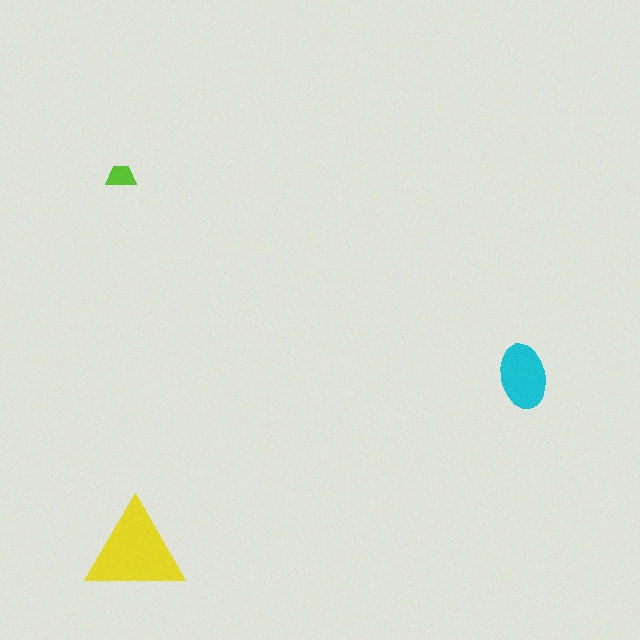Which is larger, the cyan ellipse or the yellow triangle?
The yellow triangle.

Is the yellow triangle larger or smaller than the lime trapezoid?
Larger.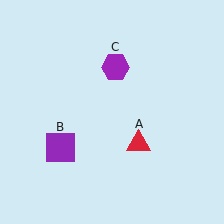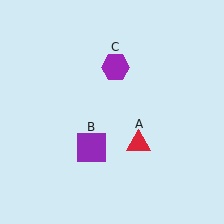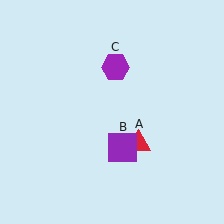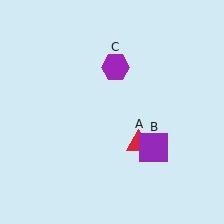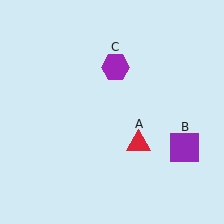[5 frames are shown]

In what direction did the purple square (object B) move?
The purple square (object B) moved right.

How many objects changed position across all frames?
1 object changed position: purple square (object B).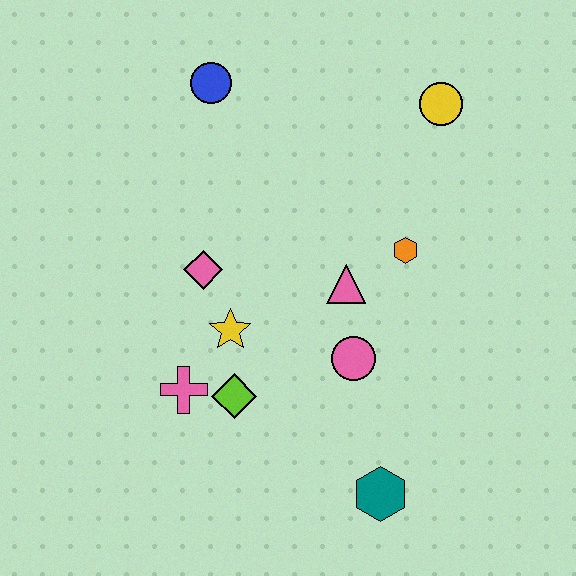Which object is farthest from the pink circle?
The blue circle is farthest from the pink circle.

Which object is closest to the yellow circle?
The orange hexagon is closest to the yellow circle.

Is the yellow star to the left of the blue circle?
No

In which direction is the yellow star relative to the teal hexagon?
The yellow star is above the teal hexagon.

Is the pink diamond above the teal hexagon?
Yes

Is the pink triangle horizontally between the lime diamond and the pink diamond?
No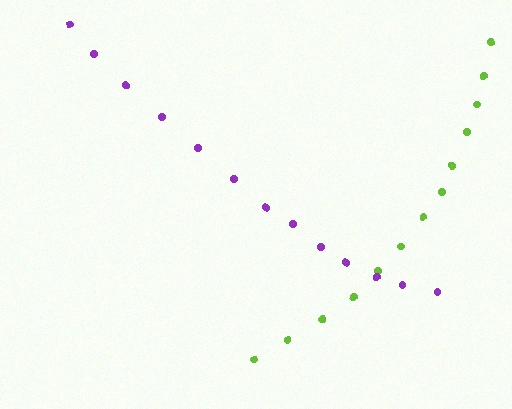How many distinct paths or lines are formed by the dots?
There are 2 distinct paths.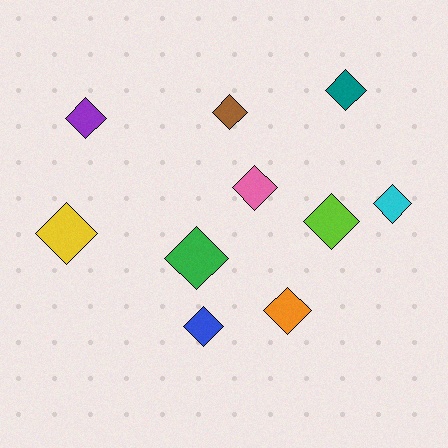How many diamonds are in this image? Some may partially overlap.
There are 10 diamonds.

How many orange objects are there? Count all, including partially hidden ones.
There is 1 orange object.